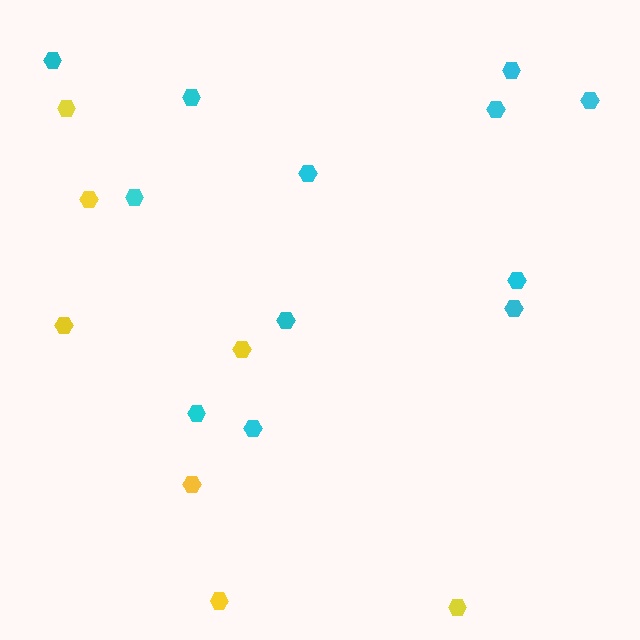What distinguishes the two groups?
There are 2 groups: one group of cyan hexagons (12) and one group of yellow hexagons (7).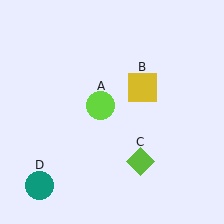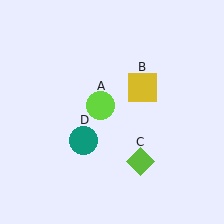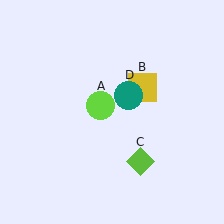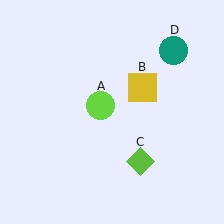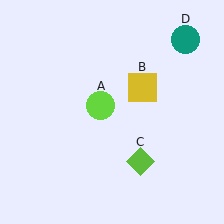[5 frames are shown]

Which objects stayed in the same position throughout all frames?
Lime circle (object A) and yellow square (object B) and lime diamond (object C) remained stationary.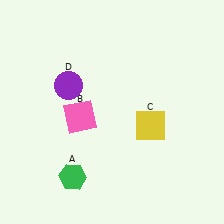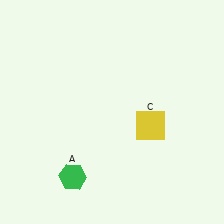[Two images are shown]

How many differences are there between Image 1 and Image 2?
There are 2 differences between the two images.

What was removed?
The purple circle (D), the pink square (B) were removed in Image 2.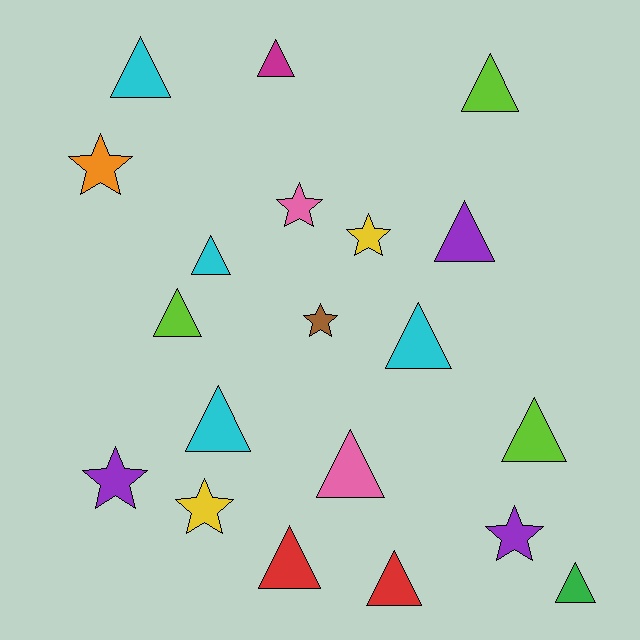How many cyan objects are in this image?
There are 4 cyan objects.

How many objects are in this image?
There are 20 objects.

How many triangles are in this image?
There are 13 triangles.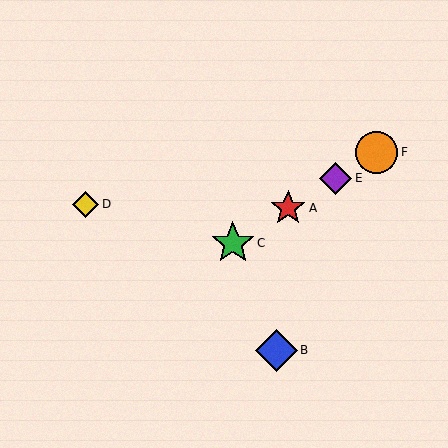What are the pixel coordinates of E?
Object E is at (335, 178).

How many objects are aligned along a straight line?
4 objects (A, C, E, F) are aligned along a straight line.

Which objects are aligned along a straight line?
Objects A, C, E, F are aligned along a straight line.